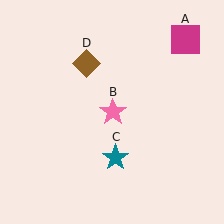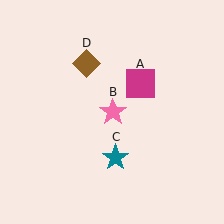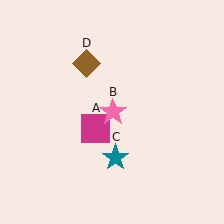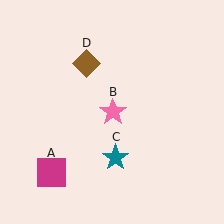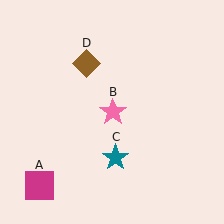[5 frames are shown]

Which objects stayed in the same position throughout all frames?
Pink star (object B) and teal star (object C) and brown diamond (object D) remained stationary.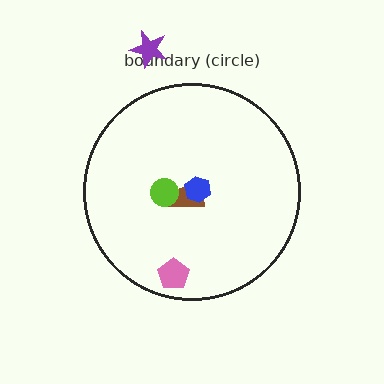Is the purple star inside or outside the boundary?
Outside.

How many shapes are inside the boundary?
4 inside, 1 outside.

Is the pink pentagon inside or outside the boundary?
Inside.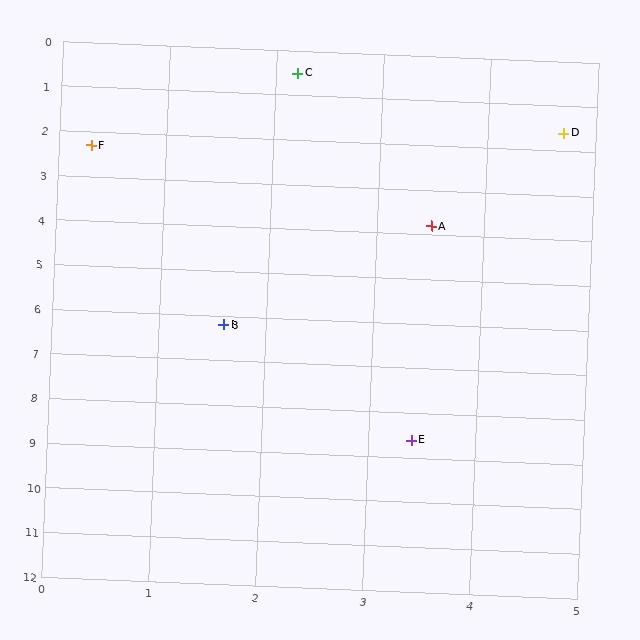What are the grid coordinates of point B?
Point B is at approximately (1.6, 6.2).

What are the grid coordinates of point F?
Point F is at approximately (0.3, 2.3).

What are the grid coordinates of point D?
Point D is at approximately (4.7, 1.6).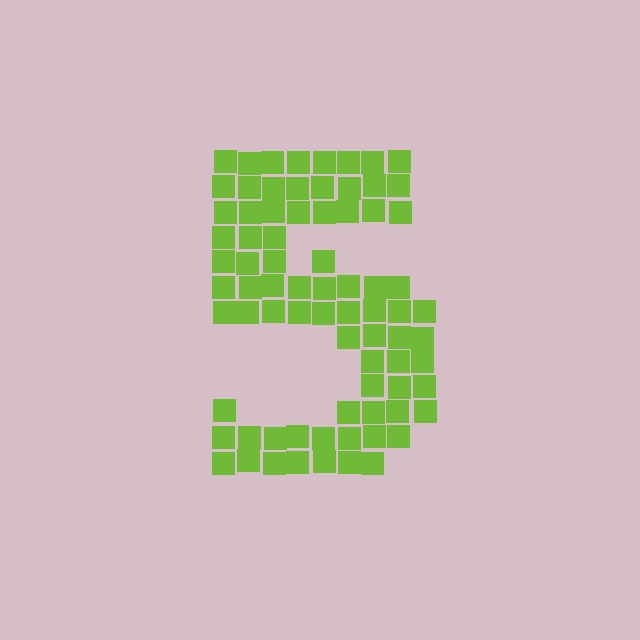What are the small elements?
The small elements are squares.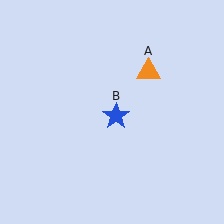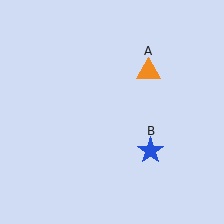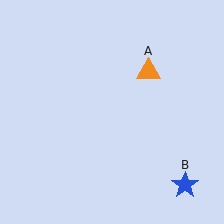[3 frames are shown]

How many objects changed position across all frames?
1 object changed position: blue star (object B).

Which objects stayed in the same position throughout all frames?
Orange triangle (object A) remained stationary.